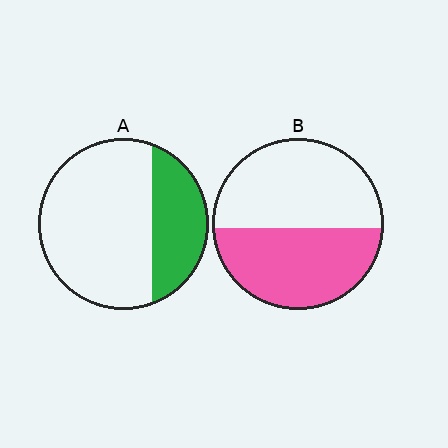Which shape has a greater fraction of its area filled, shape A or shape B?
Shape B.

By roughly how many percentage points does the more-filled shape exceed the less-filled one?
By roughly 20 percentage points (B over A).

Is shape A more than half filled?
No.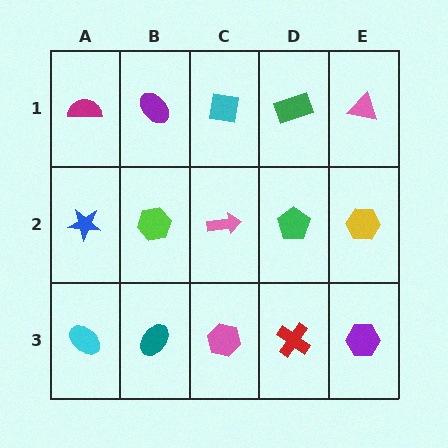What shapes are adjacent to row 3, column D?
A green pentagon (row 2, column D), a pink hexagon (row 3, column C), a purple hexagon (row 3, column E).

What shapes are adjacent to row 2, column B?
A purple ellipse (row 1, column B), a teal ellipse (row 3, column B), a blue star (row 2, column A), a pink arrow (row 2, column C).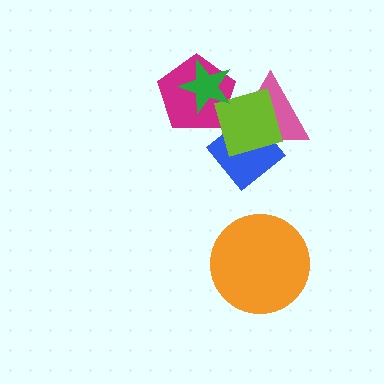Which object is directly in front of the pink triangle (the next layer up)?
The magenta pentagon is directly in front of the pink triangle.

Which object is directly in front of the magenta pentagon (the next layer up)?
The lime square is directly in front of the magenta pentagon.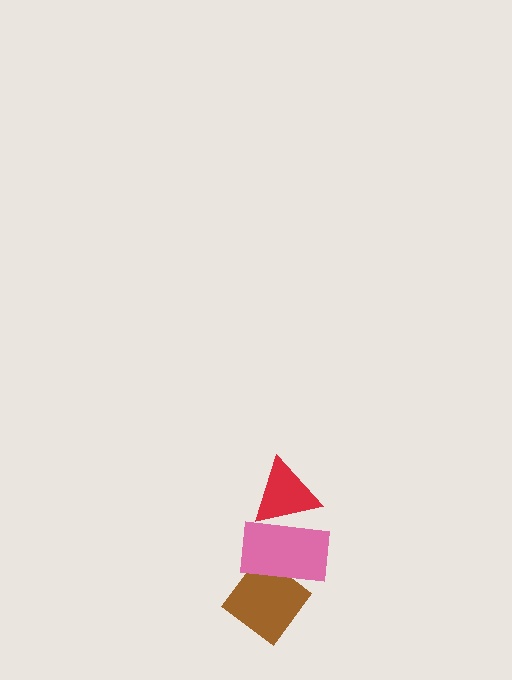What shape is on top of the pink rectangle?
The red triangle is on top of the pink rectangle.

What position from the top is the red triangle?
The red triangle is 1st from the top.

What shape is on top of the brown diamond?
The pink rectangle is on top of the brown diamond.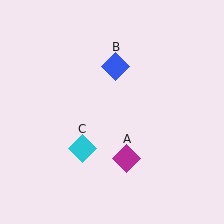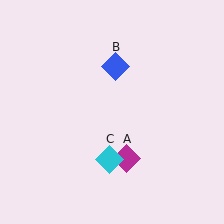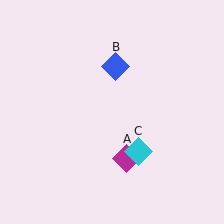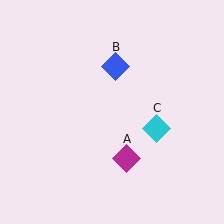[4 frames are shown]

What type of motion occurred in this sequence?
The cyan diamond (object C) rotated counterclockwise around the center of the scene.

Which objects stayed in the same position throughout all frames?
Magenta diamond (object A) and blue diamond (object B) remained stationary.